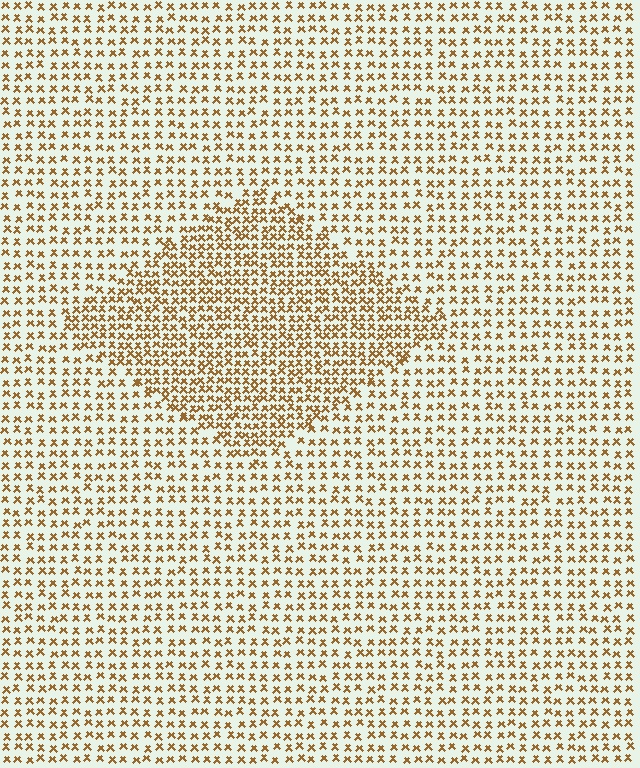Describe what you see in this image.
The image contains small brown elements arranged at two different densities. A diamond-shaped region is visible where the elements are more densely packed than the surrounding area.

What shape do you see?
I see a diamond.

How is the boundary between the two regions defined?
The boundary is defined by a change in element density (approximately 1.7x ratio). All elements are the same color, size, and shape.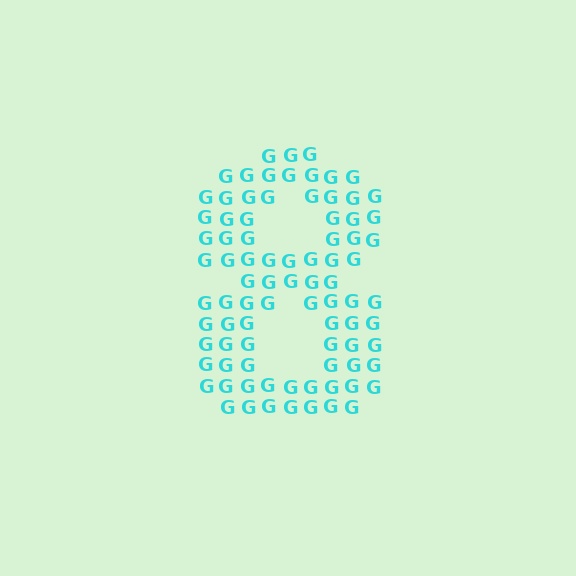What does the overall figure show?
The overall figure shows the digit 8.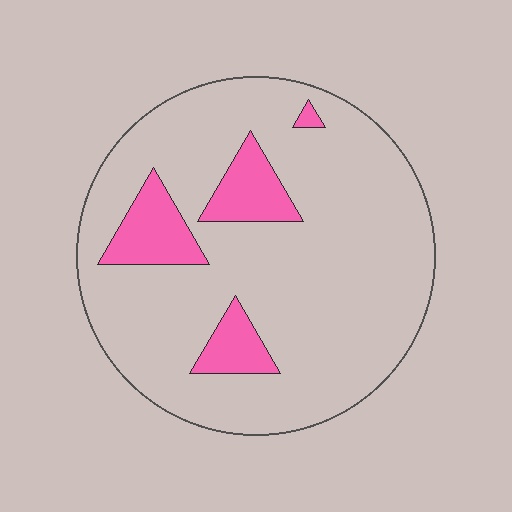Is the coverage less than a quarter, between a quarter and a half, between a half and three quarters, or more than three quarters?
Less than a quarter.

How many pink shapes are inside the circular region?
4.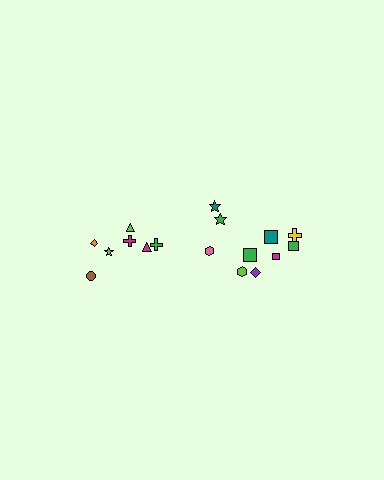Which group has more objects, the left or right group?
The right group.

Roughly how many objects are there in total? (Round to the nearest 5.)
Roughly 15 objects in total.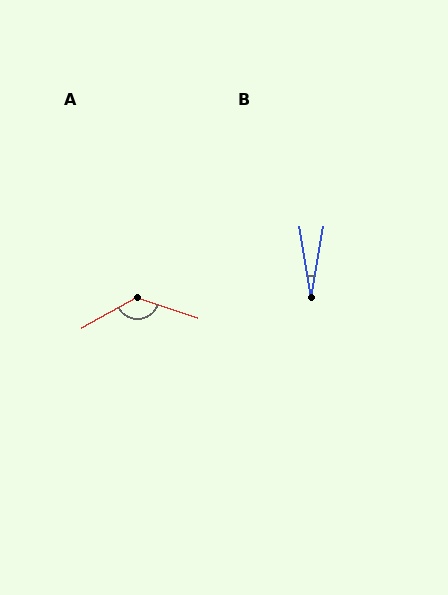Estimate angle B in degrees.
Approximately 19 degrees.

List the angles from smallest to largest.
B (19°), A (133°).